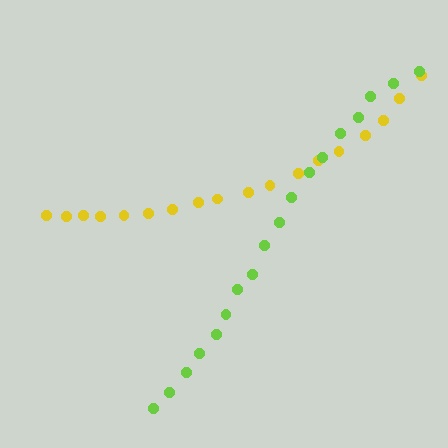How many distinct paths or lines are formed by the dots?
There are 2 distinct paths.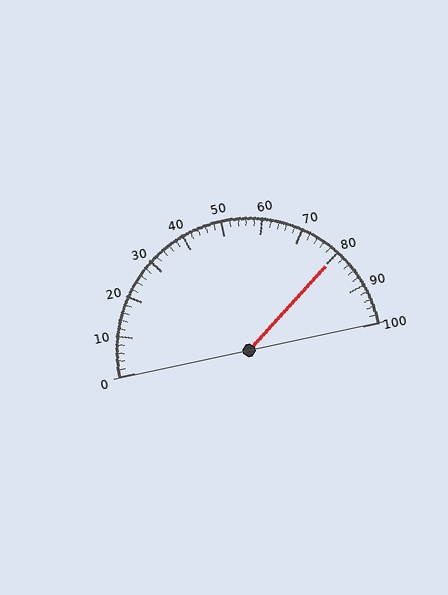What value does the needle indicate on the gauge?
The needle indicates approximately 80.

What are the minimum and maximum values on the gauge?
The gauge ranges from 0 to 100.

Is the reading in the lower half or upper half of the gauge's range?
The reading is in the upper half of the range (0 to 100).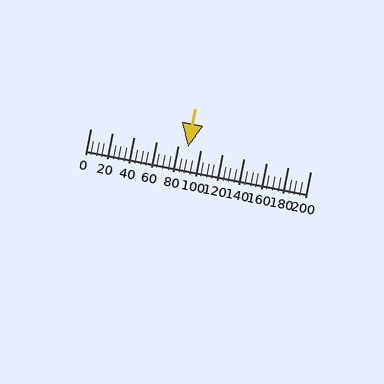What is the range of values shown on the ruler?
The ruler shows values from 0 to 200.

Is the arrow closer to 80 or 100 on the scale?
The arrow is closer to 80.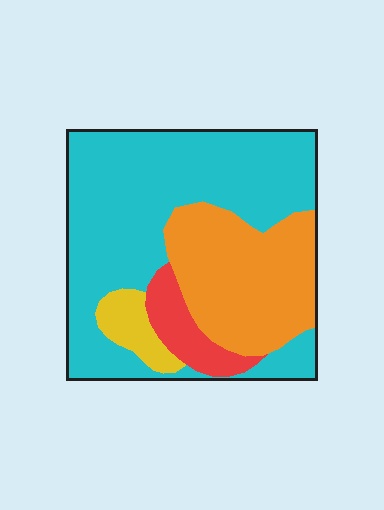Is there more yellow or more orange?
Orange.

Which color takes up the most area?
Cyan, at roughly 60%.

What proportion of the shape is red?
Red covers roughly 10% of the shape.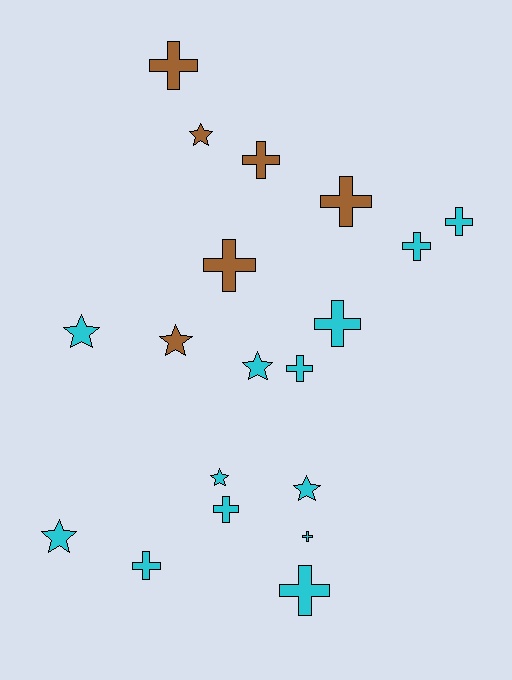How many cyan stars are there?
There are 5 cyan stars.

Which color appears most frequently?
Cyan, with 13 objects.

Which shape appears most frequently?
Cross, with 12 objects.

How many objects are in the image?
There are 19 objects.